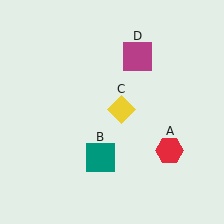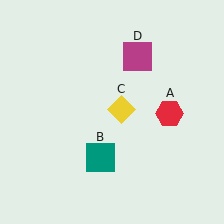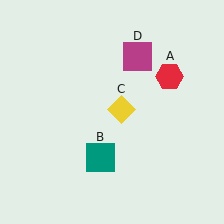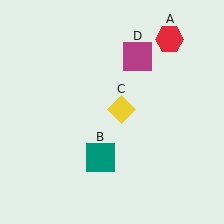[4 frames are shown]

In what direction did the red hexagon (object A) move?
The red hexagon (object A) moved up.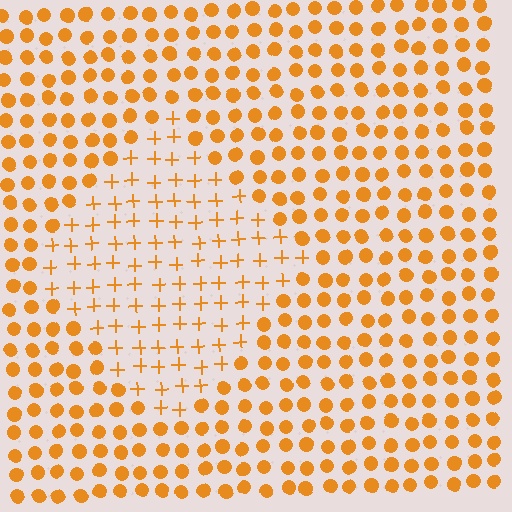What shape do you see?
I see a diamond.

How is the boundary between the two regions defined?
The boundary is defined by a change in element shape: plus signs inside vs. circles outside. All elements share the same color and spacing.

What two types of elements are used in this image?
The image uses plus signs inside the diamond region and circles outside it.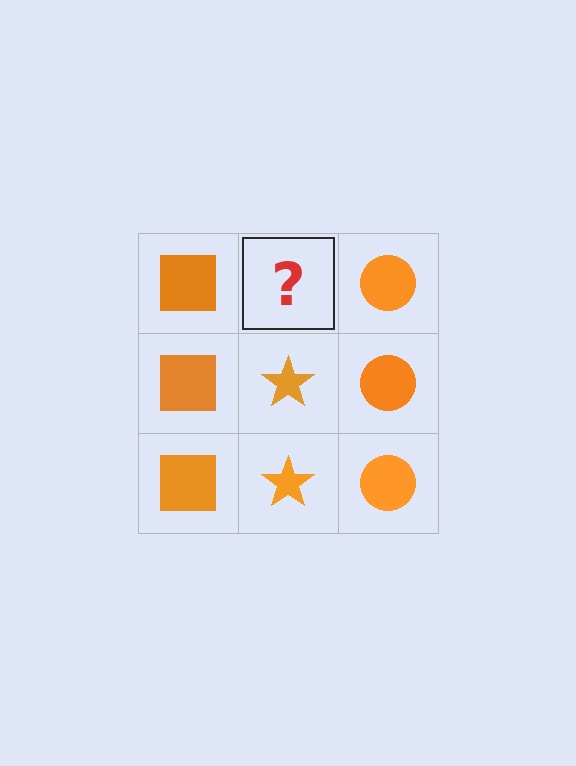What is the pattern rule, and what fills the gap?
The rule is that each column has a consistent shape. The gap should be filled with an orange star.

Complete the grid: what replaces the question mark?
The question mark should be replaced with an orange star.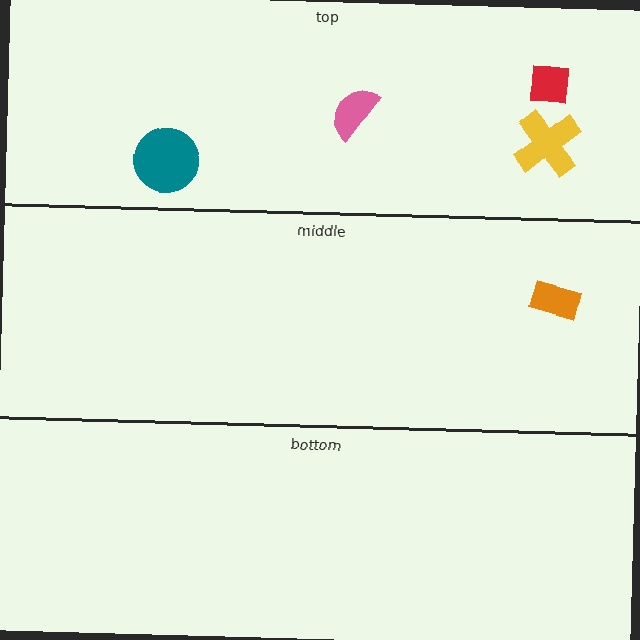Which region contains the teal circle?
The top region.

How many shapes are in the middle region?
1.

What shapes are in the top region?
The teal circle, the red square, the yellow cross, the pink semicircle.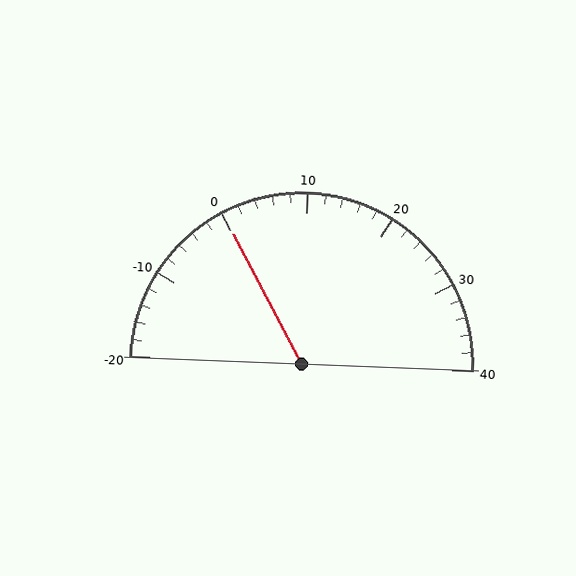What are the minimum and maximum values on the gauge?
The gauge ranges from -20 to 40.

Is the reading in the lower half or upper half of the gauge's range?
The reading is in the lower half of the range (-20 to 40).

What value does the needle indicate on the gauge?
The needle indicates approximately 0.